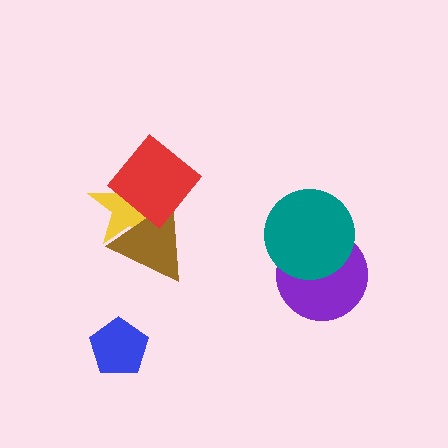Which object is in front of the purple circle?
The teal circle is in front of the purple circle.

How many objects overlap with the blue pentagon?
0 objects overlap with the blue pentagon.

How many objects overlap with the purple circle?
1 object overlaps with the purple circle.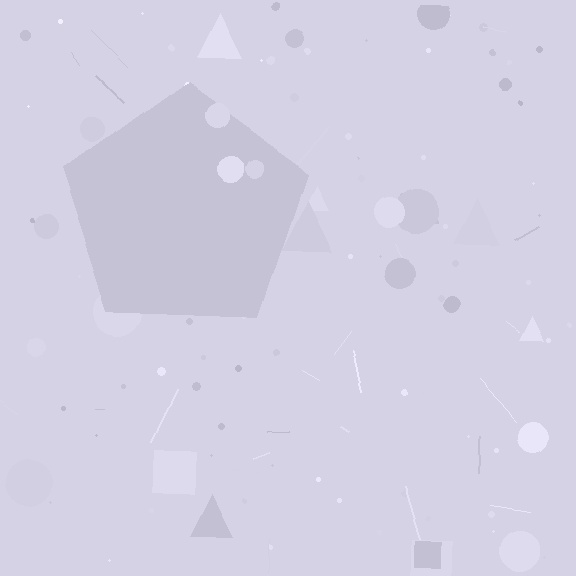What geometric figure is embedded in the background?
A pentagon is embedded in the background.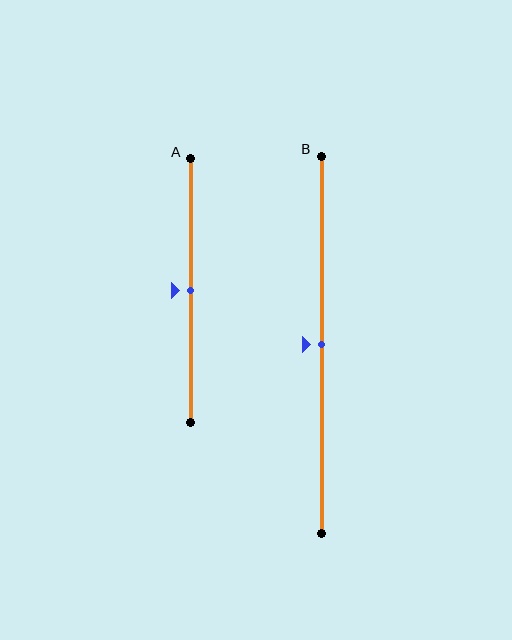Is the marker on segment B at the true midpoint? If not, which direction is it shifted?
Yes, the marker on segment B is at the true midpoint.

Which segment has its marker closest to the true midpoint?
Segment A has its marker closest to the true midpoint.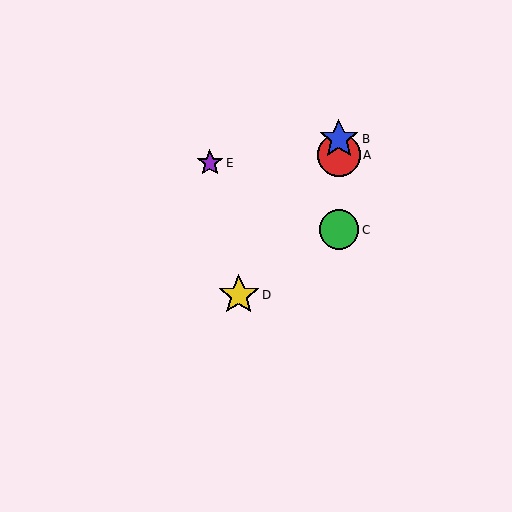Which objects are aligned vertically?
Objects A, B, C are aligned vertically.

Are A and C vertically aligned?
Yes, both are at x≈339.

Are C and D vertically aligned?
No, C is at x≈339 and D is at x≈239.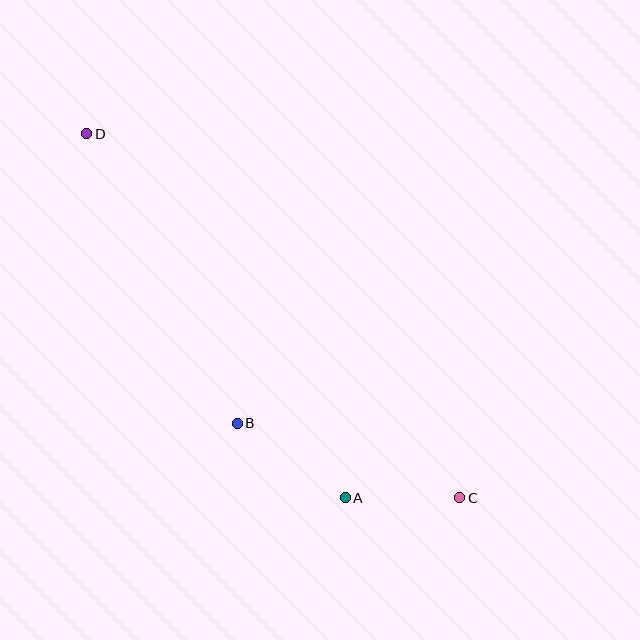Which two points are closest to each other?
Points A and C are closest to each other.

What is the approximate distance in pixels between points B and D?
The distance between B and D is approximately 326 pixels.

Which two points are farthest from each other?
Points C and D are farthest from each other.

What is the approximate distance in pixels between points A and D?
The distance between A and D is approximately 446 pixels.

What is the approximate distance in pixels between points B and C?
The distance between B and C is approximately 235 pixels.